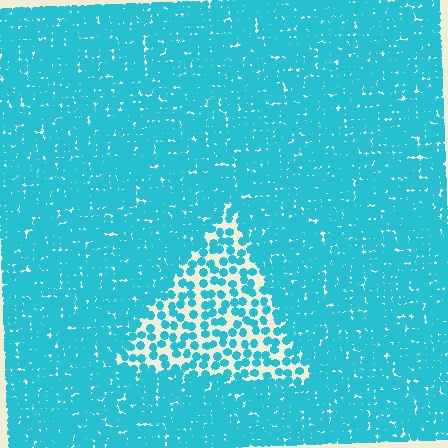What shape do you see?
I see a triangle.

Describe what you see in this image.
The image contains small cyan elements arranged at two different densities. A triangle-shaped region is visible where the elements are less densely packed than the surrounding area.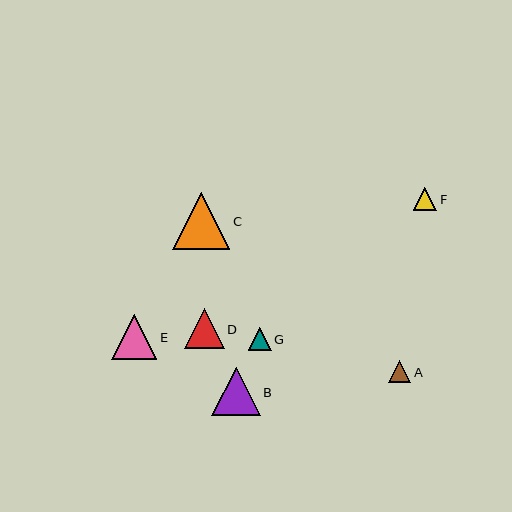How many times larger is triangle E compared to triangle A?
Triangle E is approximately 2.0 times the size of triangle A.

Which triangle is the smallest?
Triangle A is the smallest with a size of approximately 22 pixels.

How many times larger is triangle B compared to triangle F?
Triangle B is approximately 2.0 times the size of triangle F.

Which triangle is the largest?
Triangle C is the largest with a size of approximately 57 pixels.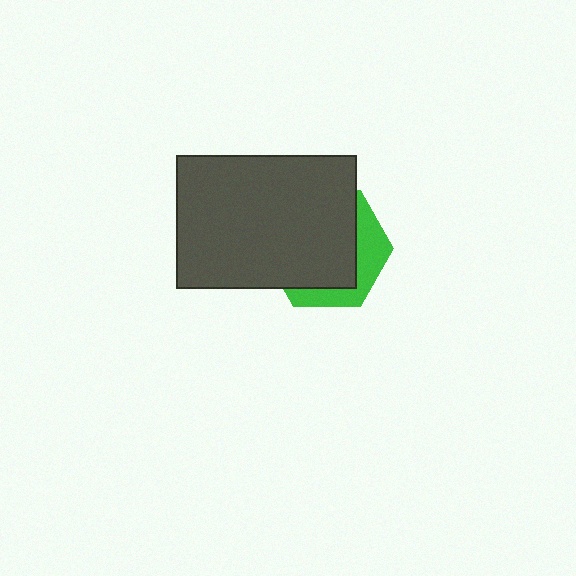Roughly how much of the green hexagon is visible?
A small part of it is visible (roughly 30%).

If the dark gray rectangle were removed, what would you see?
You would see the complete green hexagon.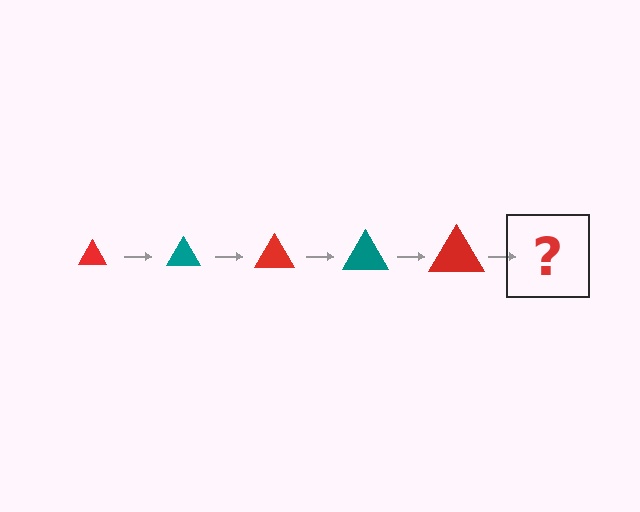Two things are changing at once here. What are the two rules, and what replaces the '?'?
The two rules are that the triangle grows larger each step and the color cycles through red and teal. The '?' should be a teal triangle, larger than the previous one.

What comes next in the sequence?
The next element should be a teal triangle, larger than the previous one.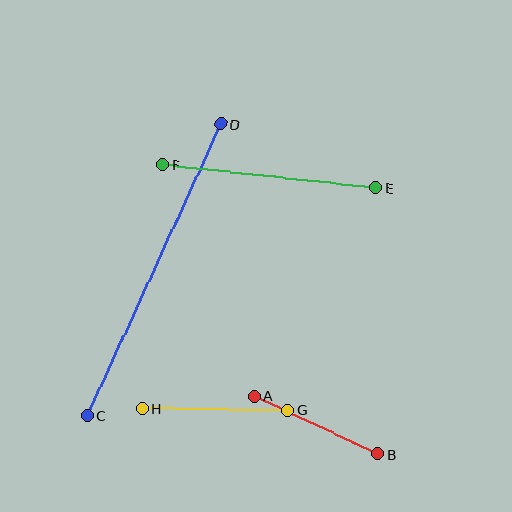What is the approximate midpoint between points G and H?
The midpoint is at approximately (215, 409) pixels.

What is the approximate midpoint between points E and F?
The midpoint is at approximately (269, 177) pixels.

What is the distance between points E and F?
The distance is approximately 215 pixels.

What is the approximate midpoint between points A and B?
The midpoint is at approximately (316, 425) pixels.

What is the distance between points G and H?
The distance is approximately 145 pixels.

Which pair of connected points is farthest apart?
Points C and D are farthest apart.